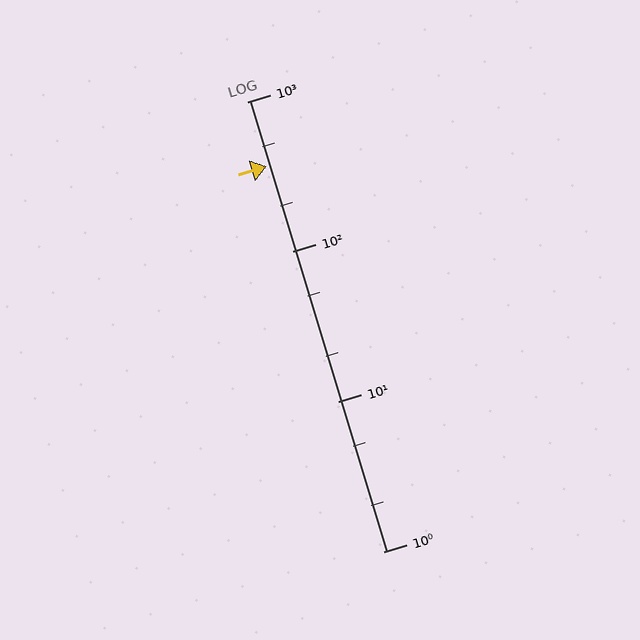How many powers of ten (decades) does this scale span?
The scale spans 3 decades, from 1 to 1000.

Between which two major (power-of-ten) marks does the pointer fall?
The pointer is between 100 and 1000.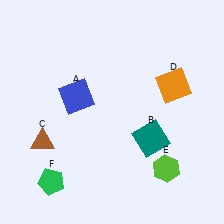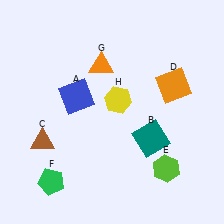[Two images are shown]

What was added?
An orange triangle (G), a yellow hexagon (H) were added in Image 2.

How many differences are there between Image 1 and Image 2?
There are 2 differences between the two images.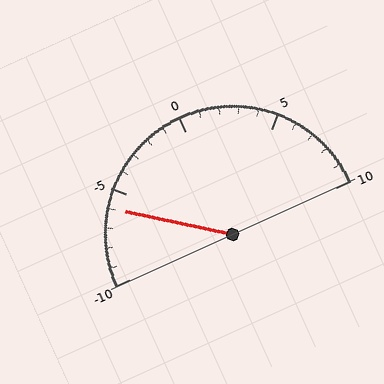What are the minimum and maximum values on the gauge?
The gauge ranges from -10 to 10.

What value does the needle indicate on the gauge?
The needle indicates approximately -6.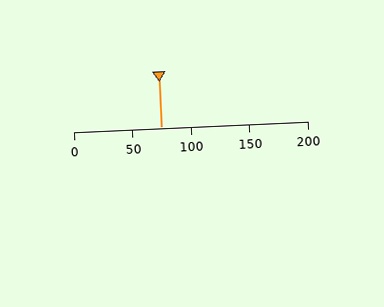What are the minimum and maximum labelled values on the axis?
The axis runs from 0 to 200.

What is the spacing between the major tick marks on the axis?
The major ticks are spaced 50 apart.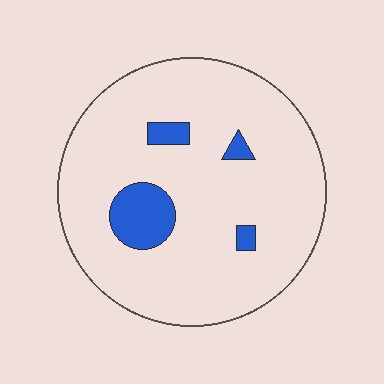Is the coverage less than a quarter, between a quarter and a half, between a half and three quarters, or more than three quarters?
Less than a quarter.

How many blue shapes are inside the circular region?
4.